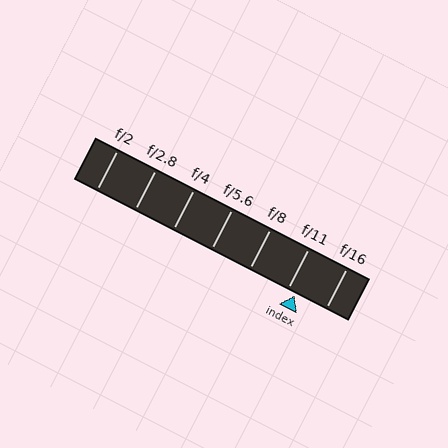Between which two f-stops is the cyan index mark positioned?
The index mark is between f/11 and f/16.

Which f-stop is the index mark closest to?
The index mark is closest to f/11.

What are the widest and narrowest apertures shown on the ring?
The widest aperture shown is f/2 and the narrowest is f/16.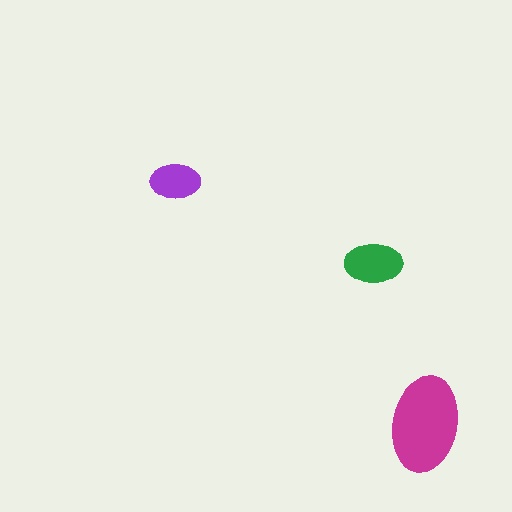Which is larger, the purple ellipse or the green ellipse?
The green one.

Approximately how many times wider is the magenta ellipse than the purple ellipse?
About 2 times wider.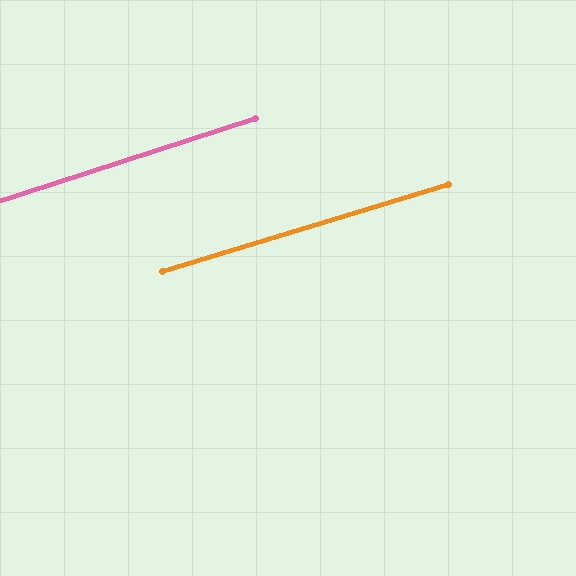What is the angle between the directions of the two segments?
Approximately 1 degree.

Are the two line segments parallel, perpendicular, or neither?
Parallel — their directions differ by only 0.9°.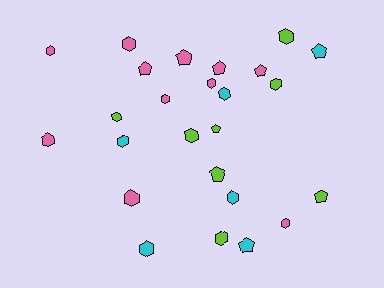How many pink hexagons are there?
There are 7 pink hexagons.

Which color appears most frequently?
Pink, with 11 objects.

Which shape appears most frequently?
Hexagon, with 16 objects.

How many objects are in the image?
There are 25 objects.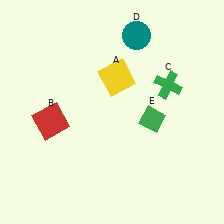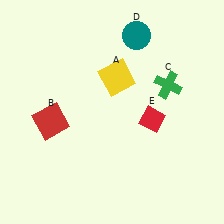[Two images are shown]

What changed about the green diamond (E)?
In Image 1, E is green. In Image 2, it changed to red.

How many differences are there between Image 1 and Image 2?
There is 1 difference between the two images.